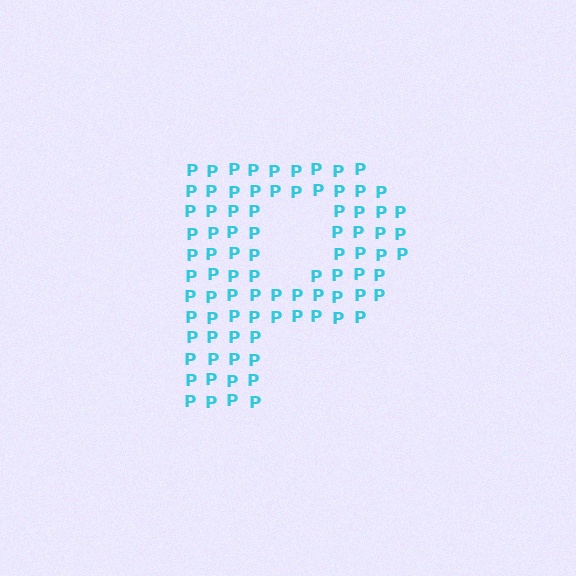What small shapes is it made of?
It is made of small letter P's.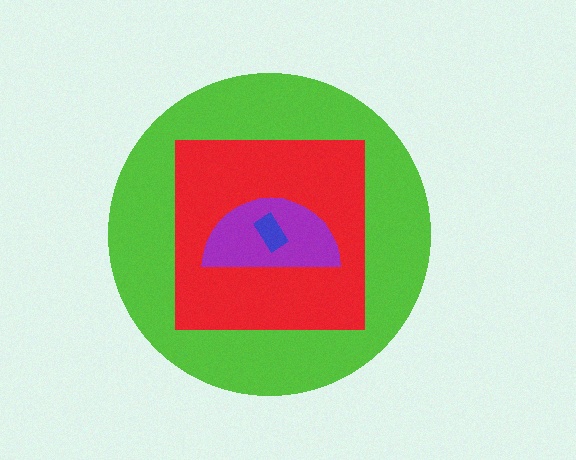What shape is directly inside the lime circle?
The red square.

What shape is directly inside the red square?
The purple semicircle.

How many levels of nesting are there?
4.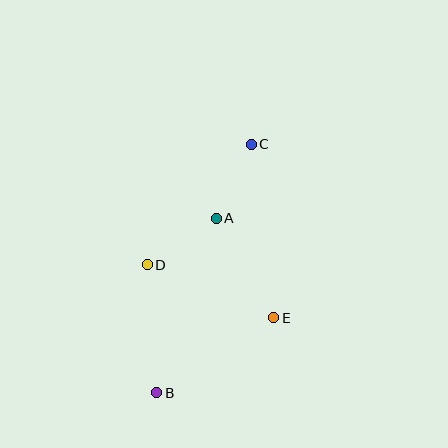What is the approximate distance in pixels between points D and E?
The distance between D and E is approximately 137 pixels.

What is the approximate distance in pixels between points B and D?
The distance between B and D is approximately 128 pixels.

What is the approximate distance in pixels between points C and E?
The distance between C and E is approximately 175 pixels.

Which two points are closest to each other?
Points A and C are closest to each other.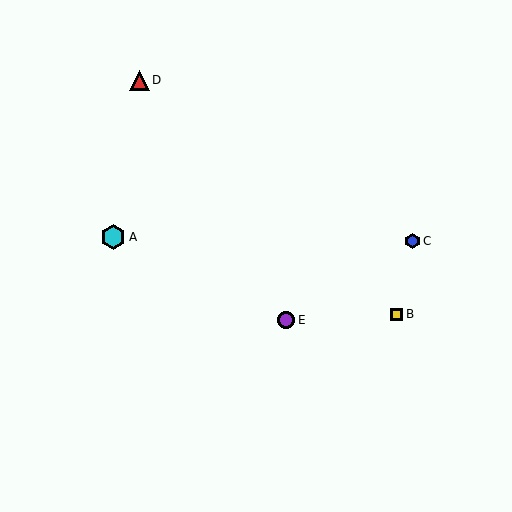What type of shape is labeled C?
Shape C is a blue hexagon.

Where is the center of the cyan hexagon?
The center of the cyan hexagon is at (113, 237).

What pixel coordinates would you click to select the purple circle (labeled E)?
Click at (286, 320) to select the purple circle E.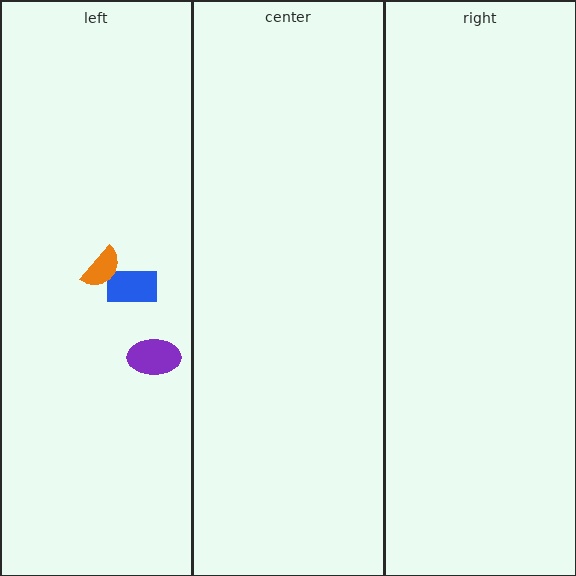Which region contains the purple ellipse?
The left region.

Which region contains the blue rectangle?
The left region.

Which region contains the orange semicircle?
The left region.